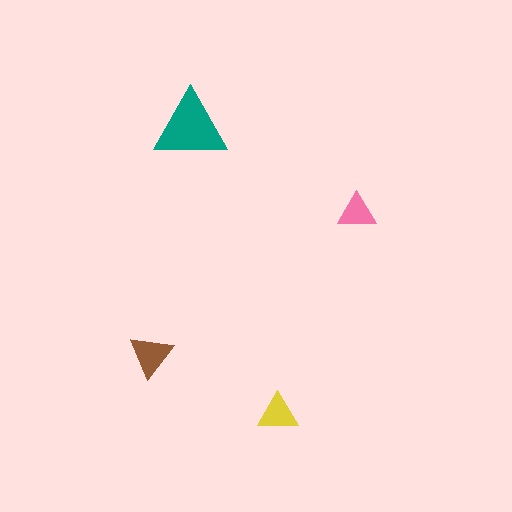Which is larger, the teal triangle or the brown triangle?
The teal one.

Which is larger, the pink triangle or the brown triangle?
The brown one.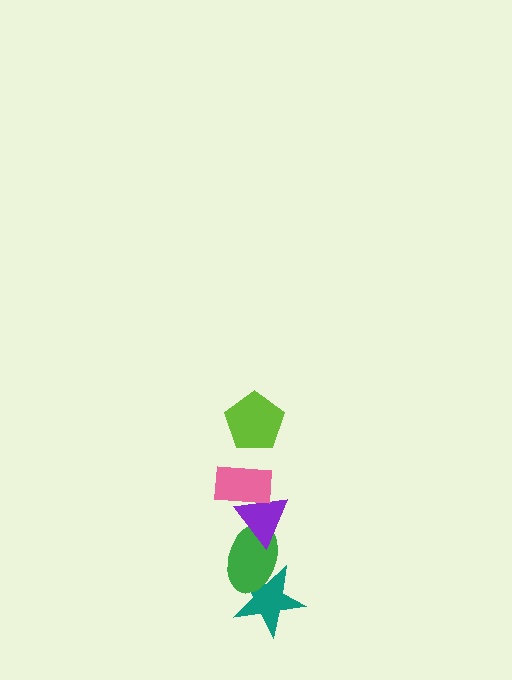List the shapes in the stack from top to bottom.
From top to bottom: the lime pentagon, the pink rectangle, the purple triangle, the green ellipse, the teal star.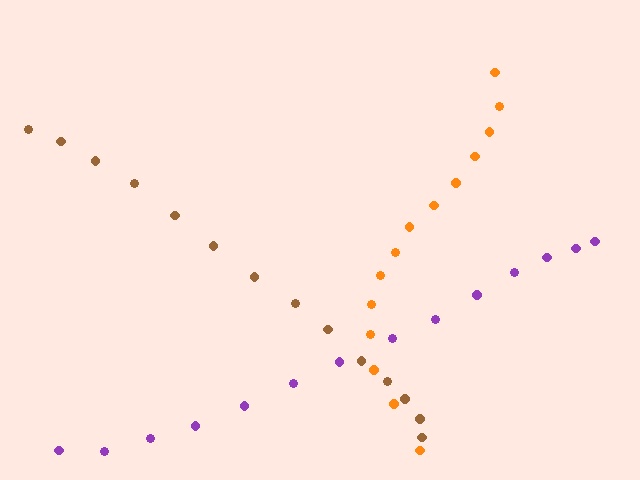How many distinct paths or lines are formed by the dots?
There are 3 distinct paths.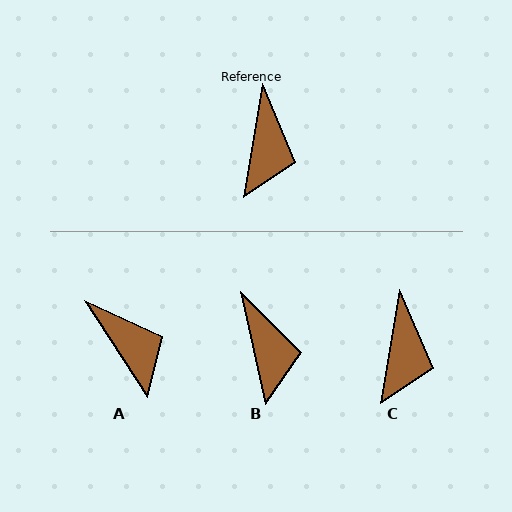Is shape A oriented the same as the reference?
No, it is off by about 43 degrees.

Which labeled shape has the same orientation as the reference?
C.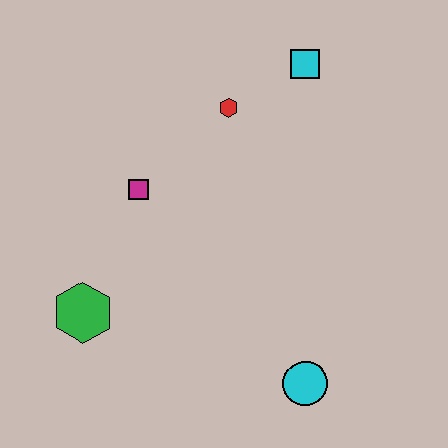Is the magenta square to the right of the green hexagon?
Yes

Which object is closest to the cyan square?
The red hexagon is closest to the cyan square.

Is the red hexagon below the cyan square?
Yes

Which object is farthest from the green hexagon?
The cyan square is farthest from the green hexagon.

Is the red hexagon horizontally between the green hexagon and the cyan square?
Yes